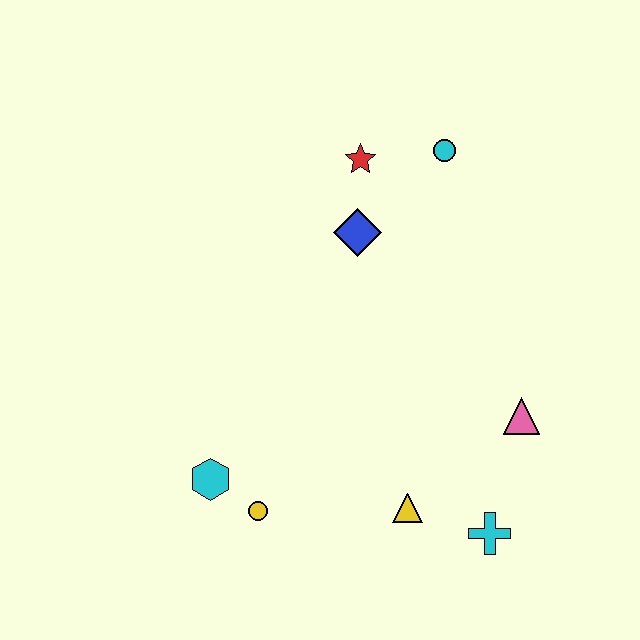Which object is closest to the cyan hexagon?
The yellow circle is closest to the cyan hexagon.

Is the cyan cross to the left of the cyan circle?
No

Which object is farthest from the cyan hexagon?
The cyan circle is farthest from the cyan hexagon.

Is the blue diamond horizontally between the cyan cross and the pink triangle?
No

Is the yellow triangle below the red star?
Yes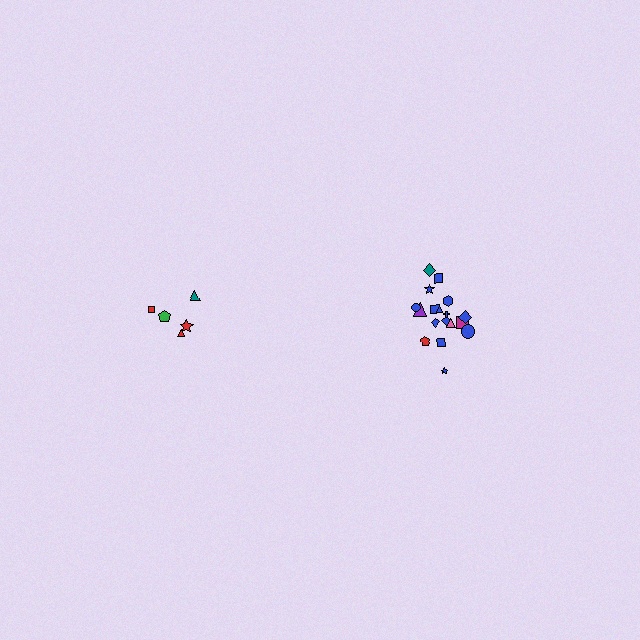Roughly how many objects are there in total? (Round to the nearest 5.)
Roughly 25 objects in total.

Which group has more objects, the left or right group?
The right group.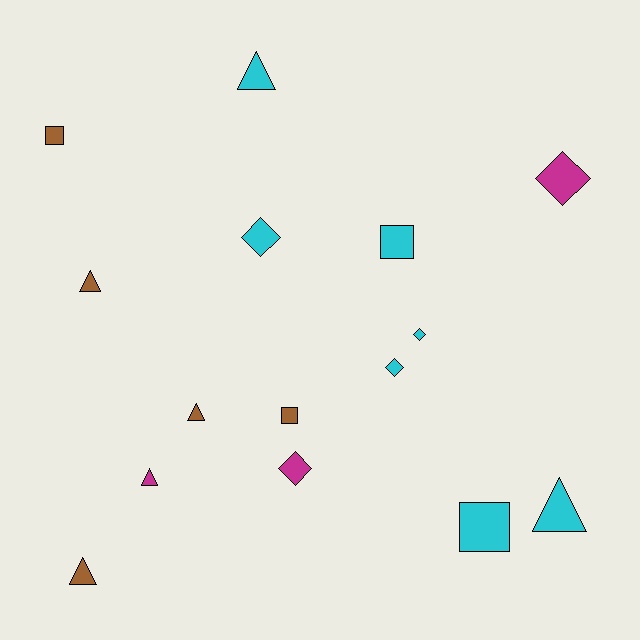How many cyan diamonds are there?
There are 3 cyan diamonds.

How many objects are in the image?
There are 15 objects.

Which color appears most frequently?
Cyan, with 7 objects.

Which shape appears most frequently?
Triangle, with 6 objects.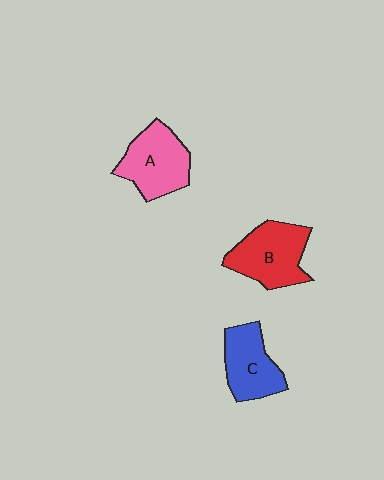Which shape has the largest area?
Shape B (red).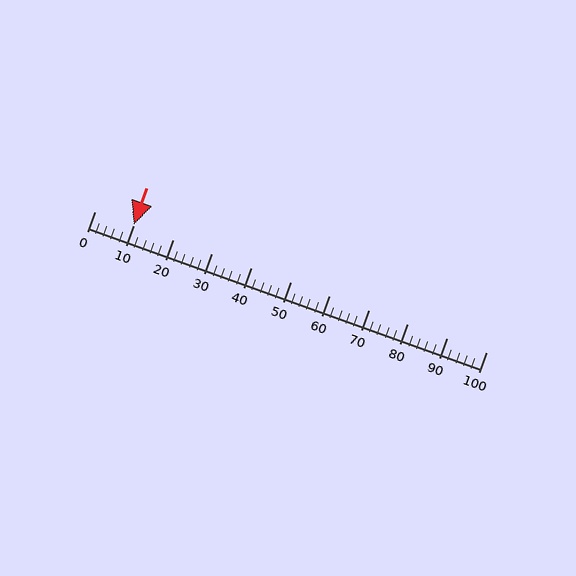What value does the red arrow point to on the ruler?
The red arrow points to approximately 10.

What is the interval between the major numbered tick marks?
The major tick marks are spaced 10 units apart.